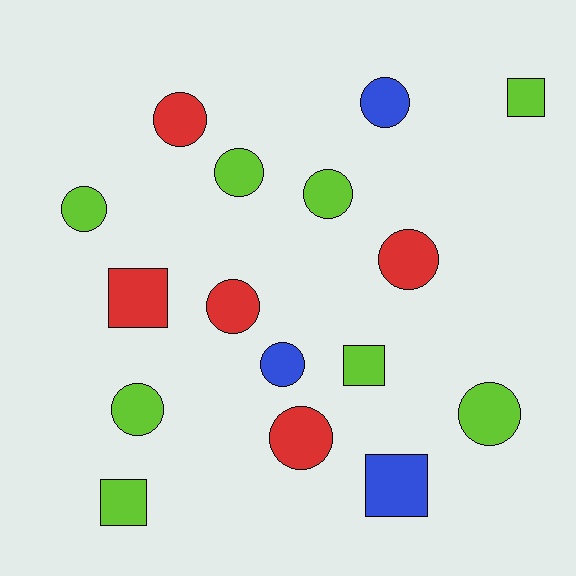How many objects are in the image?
There are 16 objects.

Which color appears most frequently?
Lime, with 8 objects.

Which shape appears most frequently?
Circle, with 11 objects.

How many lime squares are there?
There are 3 lime squares.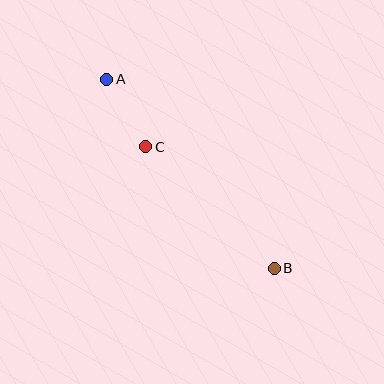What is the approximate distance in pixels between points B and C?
The distance between B and C is approximately 177 pixels.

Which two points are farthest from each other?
Points A and B are farthest from each other.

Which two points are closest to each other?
Points A and C are closest to each other.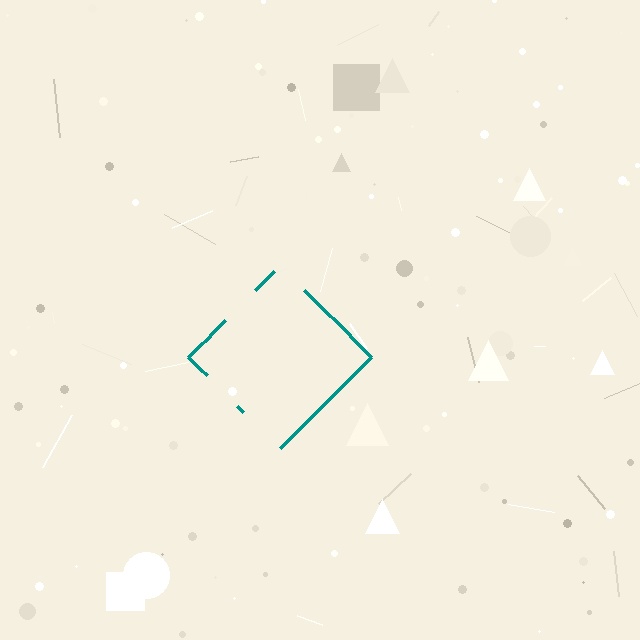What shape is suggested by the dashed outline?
The dashed outline suggests a diamond.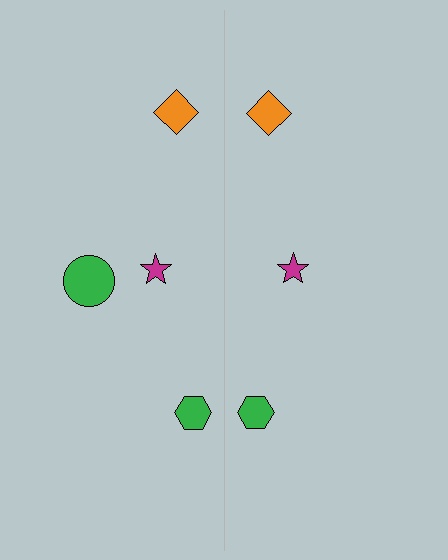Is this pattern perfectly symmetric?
No, the pattern is not perfectly symmetric. A green circle is missing from the right side.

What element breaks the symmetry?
A green circle is missing from the right side.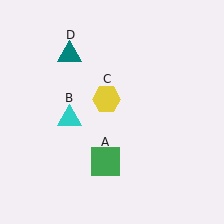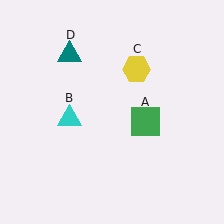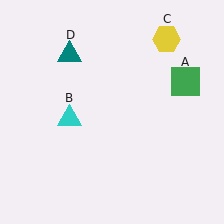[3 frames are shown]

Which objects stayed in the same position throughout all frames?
Cyan triangle (object B) and teal triangle (object D) remained stationary.